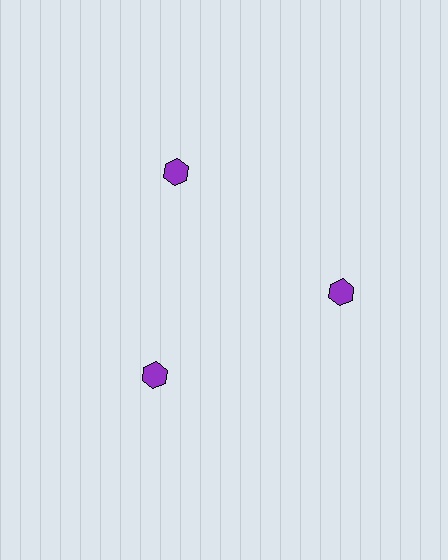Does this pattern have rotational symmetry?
Yes, this pattern has 3-fold rotational symmetry. It looks the same after rotating 120 degrees around the center.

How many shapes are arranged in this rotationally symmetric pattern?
There are 3 shapes, arranged in 3 groups of 1.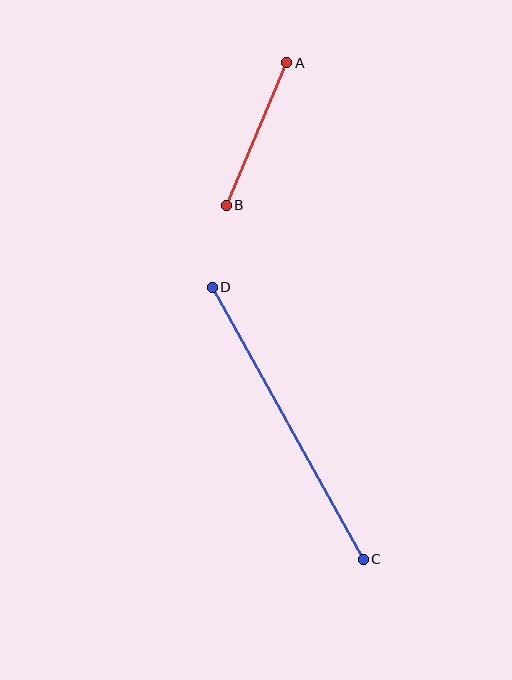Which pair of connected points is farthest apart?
Points C and D are farthest apart.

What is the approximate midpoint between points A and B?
The midpoint is at approximately (257, 134) pixels.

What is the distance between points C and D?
The distance is approximately 311 pixels.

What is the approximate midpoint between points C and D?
The midpoint is at approximately (288, 423) pixels.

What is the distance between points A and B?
The distance is approximately 155 pixels.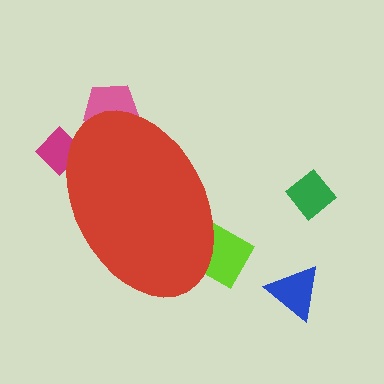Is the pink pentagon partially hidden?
Yes, the pink pentagon is partially hidden behind the red ellipse.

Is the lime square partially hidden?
Yes, the lime square is partially hidden behind the red ellipse.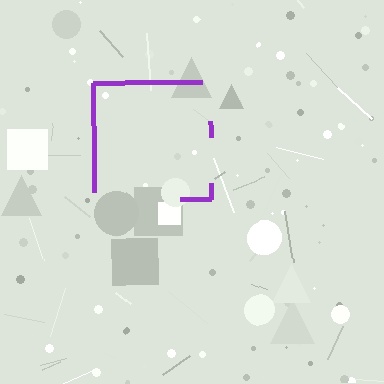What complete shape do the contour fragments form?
The contour fragments form a square.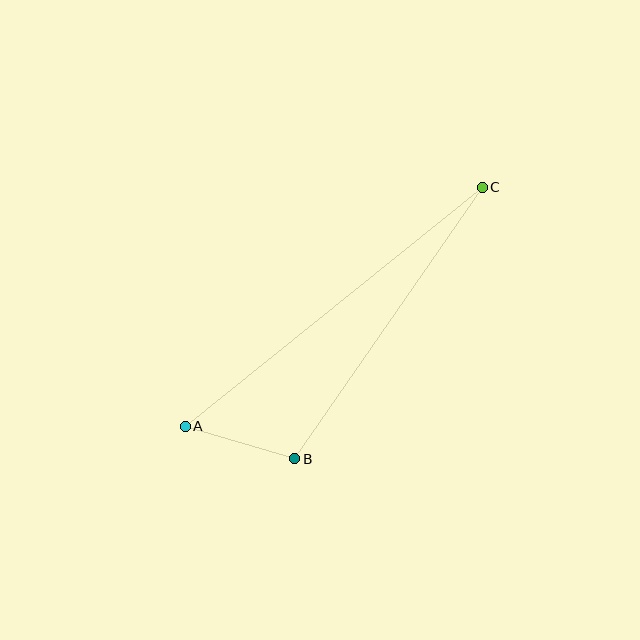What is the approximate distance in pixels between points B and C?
The distance between B and C is approximately 330 pixels.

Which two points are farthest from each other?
Points A and C are farthest from each other.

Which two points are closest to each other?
Points A and B are closest to each other.